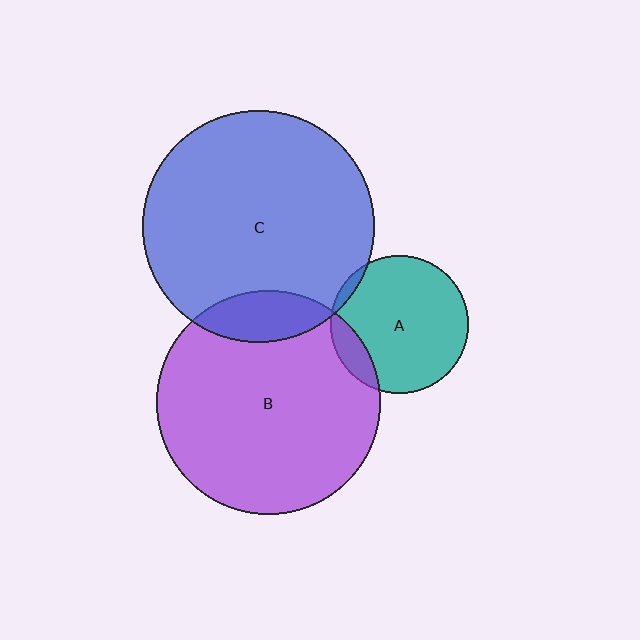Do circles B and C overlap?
Yes.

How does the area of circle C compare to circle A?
Approximately 2.8 times.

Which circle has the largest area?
Circle C (blue).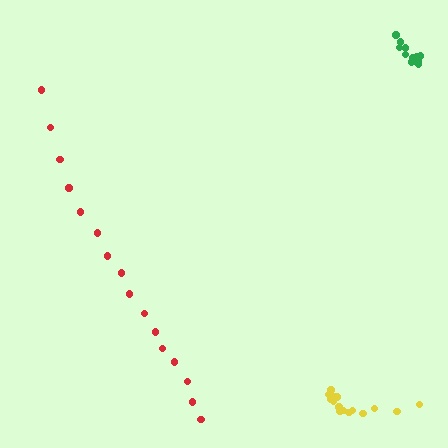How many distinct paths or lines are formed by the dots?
There are 3 distinct paths.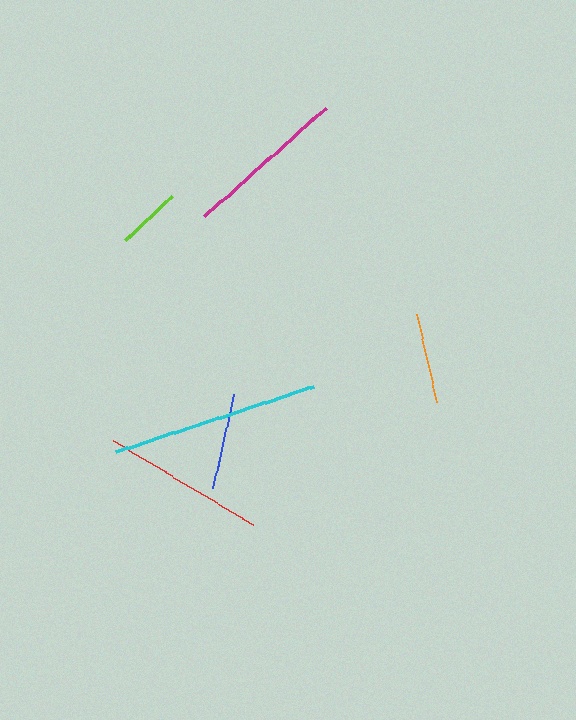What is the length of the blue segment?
The blue segment is approximately 97 pixels long.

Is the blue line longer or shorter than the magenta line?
The magenta line is longer than the blue line.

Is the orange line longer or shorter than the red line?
The red line is longer than the orange line.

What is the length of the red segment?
The red segment is approximately 163 pixels long.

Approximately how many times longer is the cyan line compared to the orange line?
The cyan line is approximately 2.3 times the length of the orange line.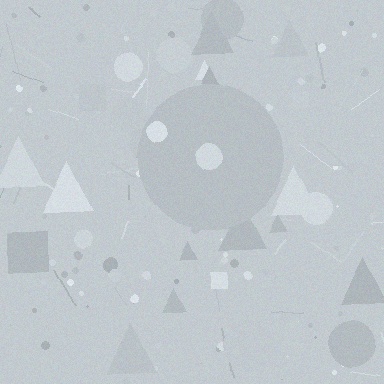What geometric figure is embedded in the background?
A circle is embedded in the background.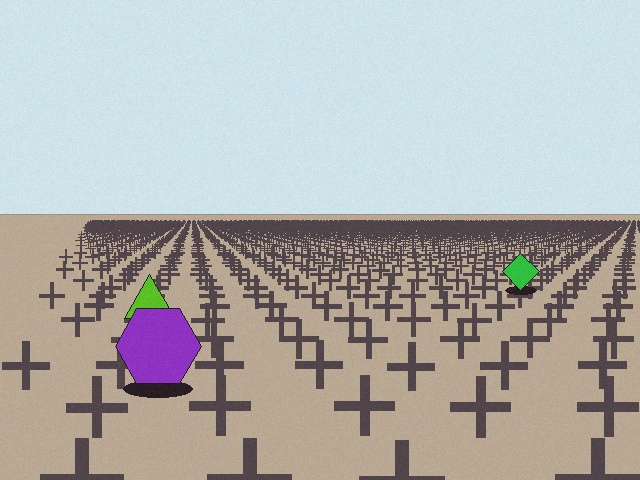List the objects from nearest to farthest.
From nearest to farthest: the purple hexagon, the lime triangle, the green diamond.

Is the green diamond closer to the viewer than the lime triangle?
No. The lime triangle is closer — you can tell from the texture gradient: the ground texture is coarser near it.